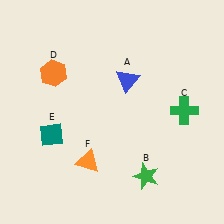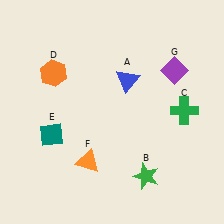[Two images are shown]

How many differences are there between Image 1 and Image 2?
There is 1 difference between the two images.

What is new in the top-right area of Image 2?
A purple diamond (G) was added in the top-right area of Image 2.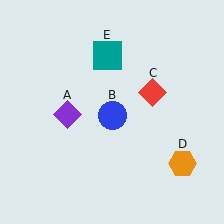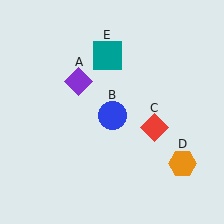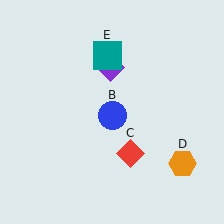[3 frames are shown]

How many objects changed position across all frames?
2 objects changed position: purple diamond (object A), red diamond (object C).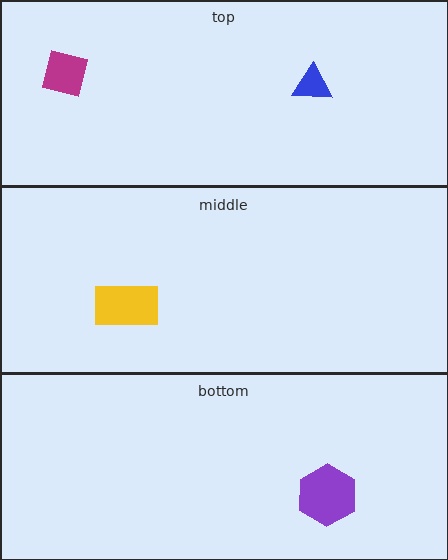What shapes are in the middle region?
The yellow rectangle.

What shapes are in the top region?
The blue triangle, the magenta square.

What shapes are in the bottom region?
The purple hexagon.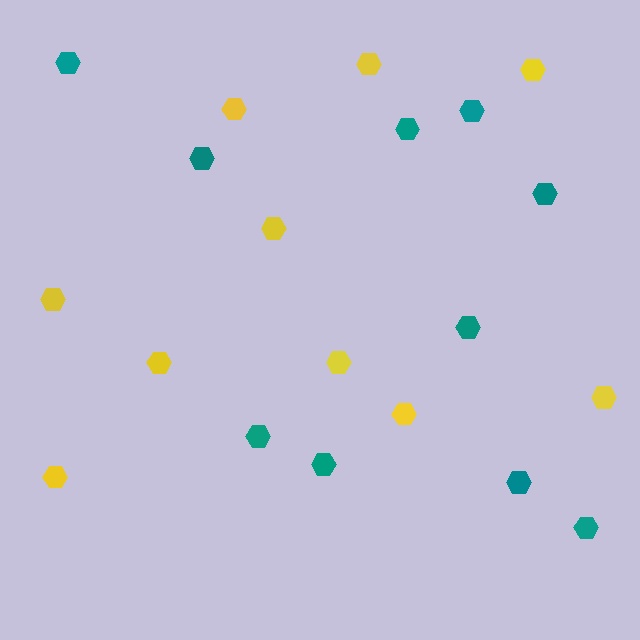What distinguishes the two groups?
There are 2 groups: one group of teal hexagons (10) and one group of yellow hexagons (10).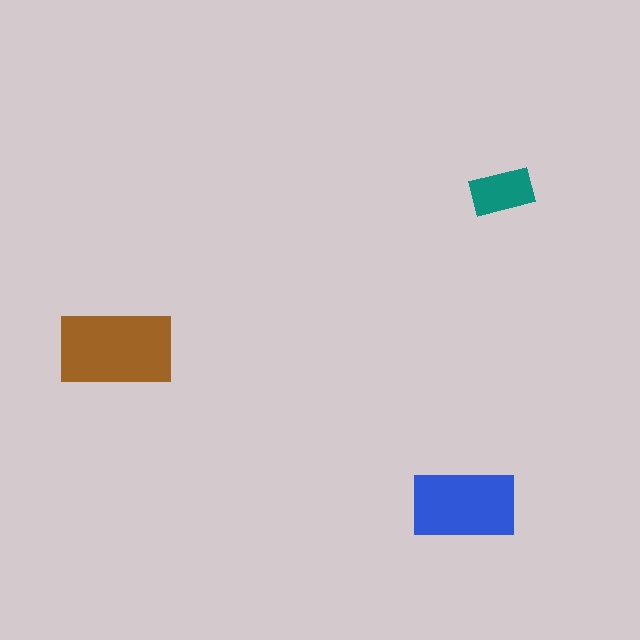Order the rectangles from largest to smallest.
the brown one, the blue one, the teal one.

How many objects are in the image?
There are 3 objects in the image.